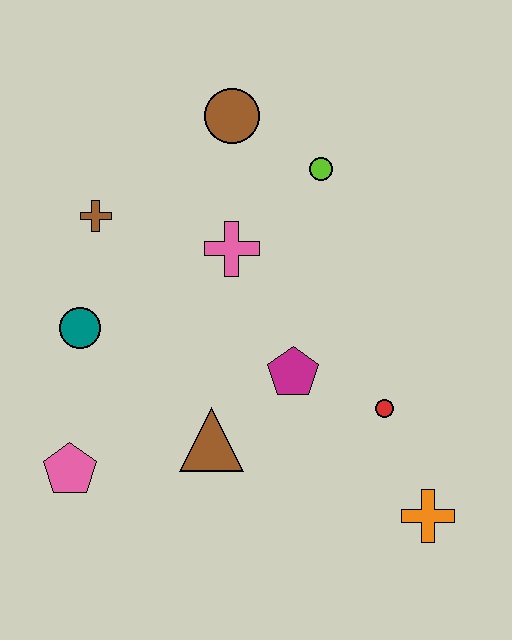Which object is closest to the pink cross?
The lime circle is closest to the pink cross.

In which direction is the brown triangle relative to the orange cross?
The brown triangle is to the left of the orange cross.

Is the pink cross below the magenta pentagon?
No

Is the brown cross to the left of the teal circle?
No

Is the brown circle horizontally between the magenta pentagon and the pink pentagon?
Yes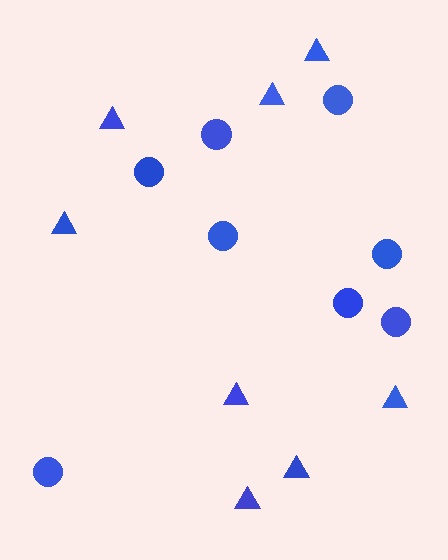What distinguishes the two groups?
There are 2 groups: one group of triangles (8) and one group of circles (8).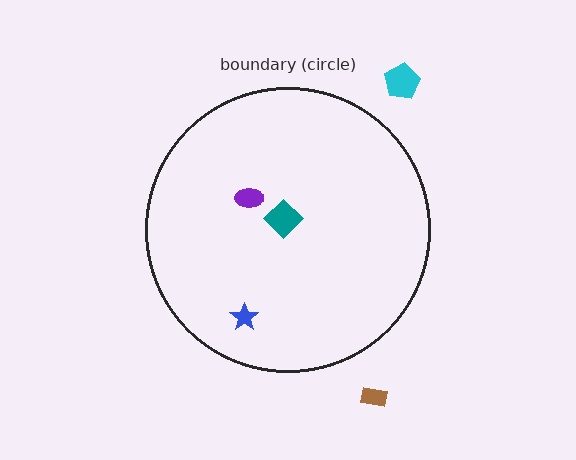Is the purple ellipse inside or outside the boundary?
Inside.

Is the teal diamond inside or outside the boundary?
Inside.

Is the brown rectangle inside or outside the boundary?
Outside.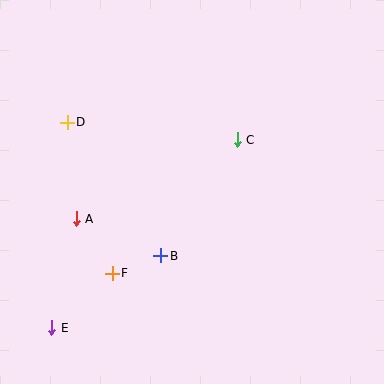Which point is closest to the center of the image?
Point C at (237, 140) is closest to the center.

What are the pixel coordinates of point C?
Point C is at (237, 140).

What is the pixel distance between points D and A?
The distance between D and A is 97 pixels.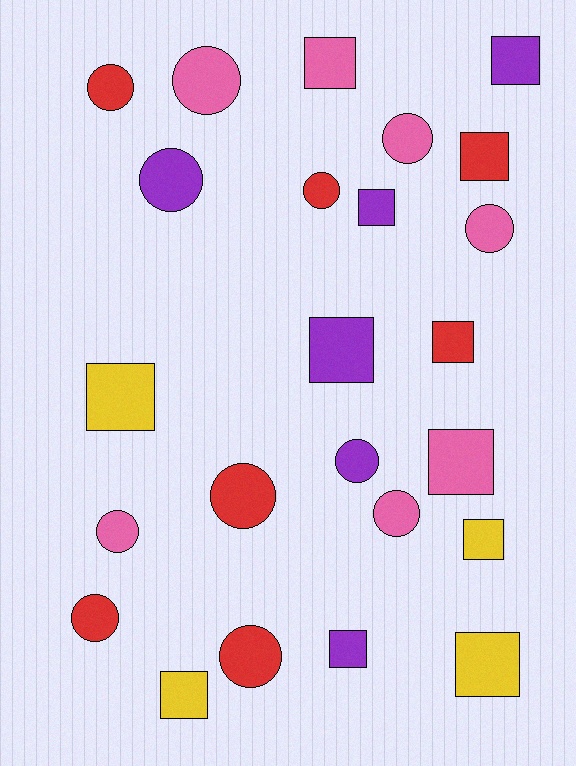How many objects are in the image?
There are 24 objects.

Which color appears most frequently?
Red, with 7 objects.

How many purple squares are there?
There are 4 purple squares.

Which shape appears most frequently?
Circle, with 12 objects.